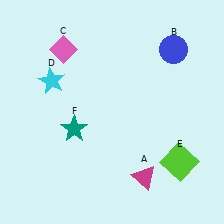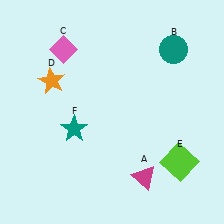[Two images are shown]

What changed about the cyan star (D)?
In Image 1, D is cyan. In Image 2, it changed to orange.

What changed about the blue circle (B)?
In Image 1, B is blue. In Image 2, it changed to teal.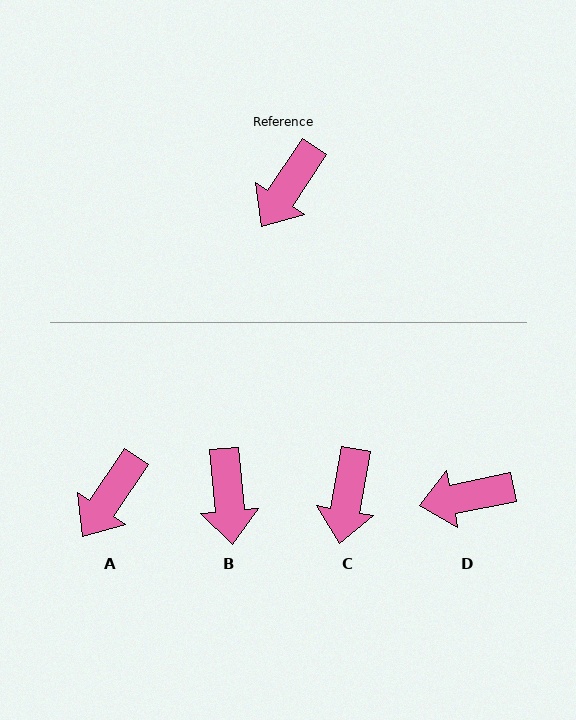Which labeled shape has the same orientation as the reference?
A.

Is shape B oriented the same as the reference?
No, it is off by about 39 degrees.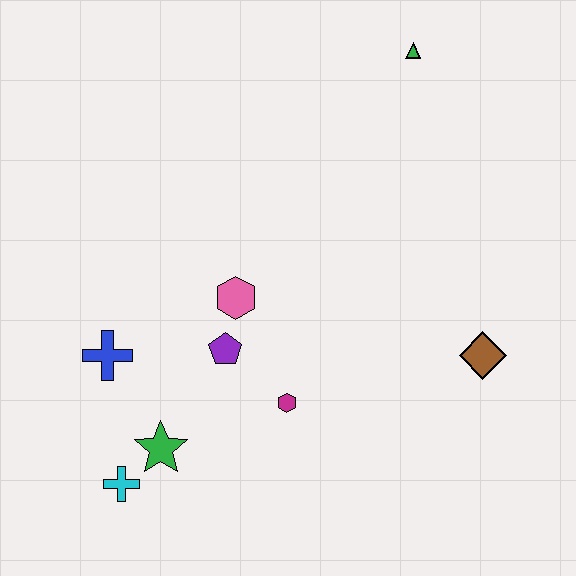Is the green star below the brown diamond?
Yes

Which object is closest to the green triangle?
The pink hexagon is closest to the green triangle.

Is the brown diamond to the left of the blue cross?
No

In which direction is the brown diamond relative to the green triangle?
The brown diamond is below the green triangle.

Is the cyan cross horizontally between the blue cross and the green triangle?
Yes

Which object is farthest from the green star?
The green triangle is farthest from the green star.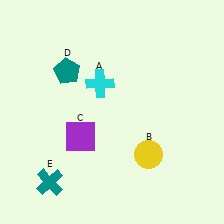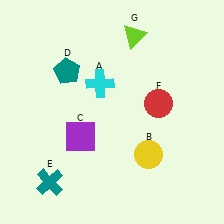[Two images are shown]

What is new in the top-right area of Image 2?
A red circle (F) was added in the top-right area of Image 2.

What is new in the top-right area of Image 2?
A lime triangle (G) was added in the top-right area of Image 2.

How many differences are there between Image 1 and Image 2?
There are 2 differences between the two images.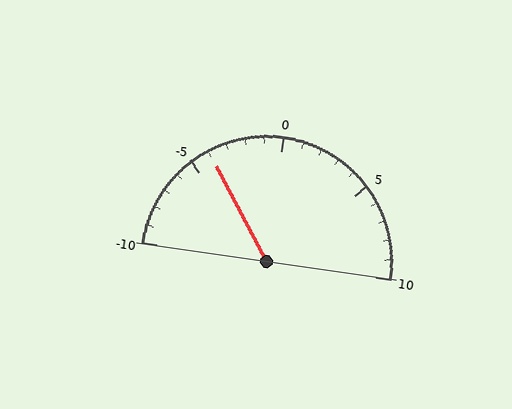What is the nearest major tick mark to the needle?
The nearest major tick mark is -5.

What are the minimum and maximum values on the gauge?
The gauge ranges from -10 to 10.